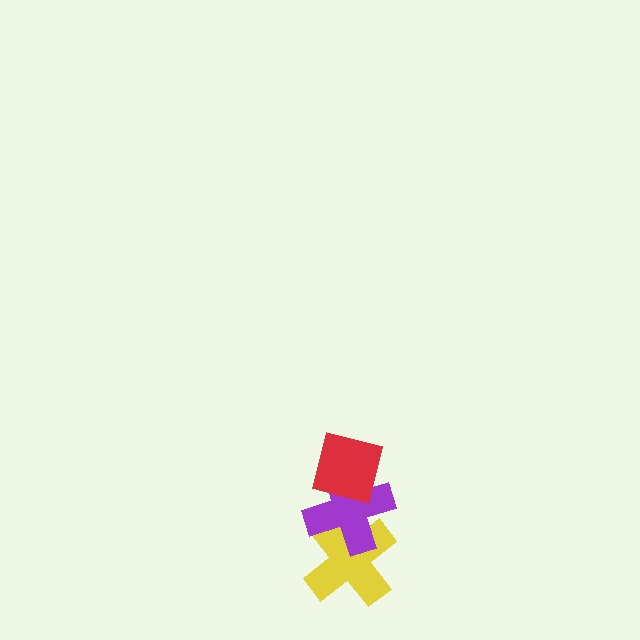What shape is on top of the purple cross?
The red square is on top of the purple cross.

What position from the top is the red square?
The red square is 1st from the top.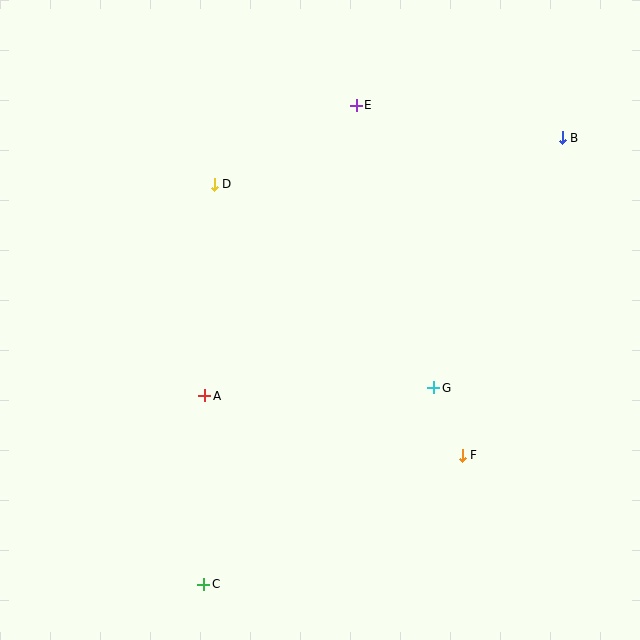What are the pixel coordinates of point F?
Point F is at (462, 455).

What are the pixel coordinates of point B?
Point B is at (562, 138).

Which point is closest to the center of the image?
Point G at (434, 388) is closest to the center.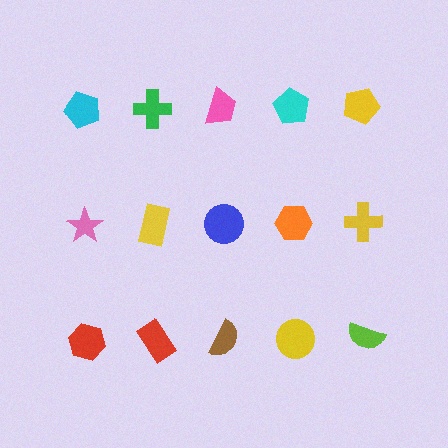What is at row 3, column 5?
A lime semicircle.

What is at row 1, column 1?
A cyan pentagon.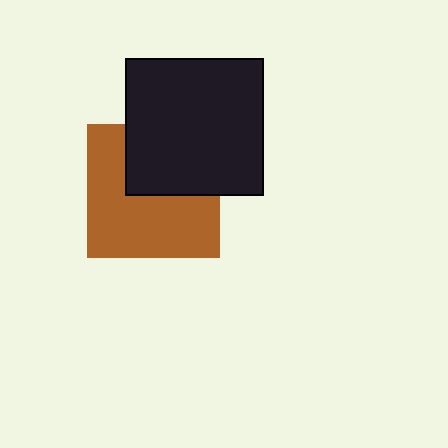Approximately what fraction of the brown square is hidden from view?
Roughly 38% of the brown square is hidden behind the black square.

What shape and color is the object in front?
The object in front is a black square.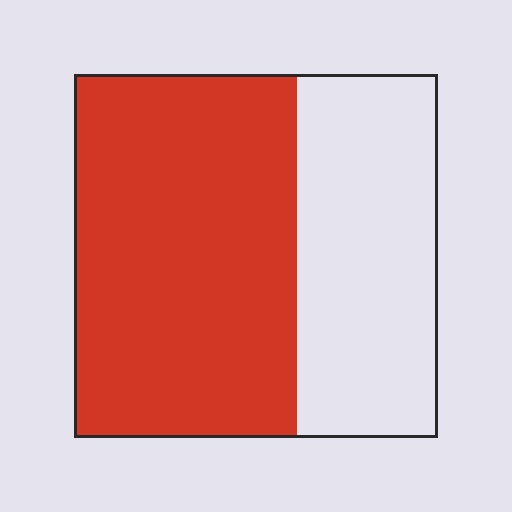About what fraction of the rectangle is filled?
About five eighths (5/8).